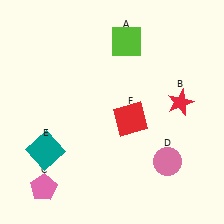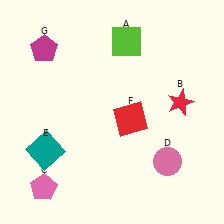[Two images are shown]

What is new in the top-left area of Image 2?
A magenta pentagon (G) was added in the top-left area of Image 2.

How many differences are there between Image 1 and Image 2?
There is 1 difference between the two images.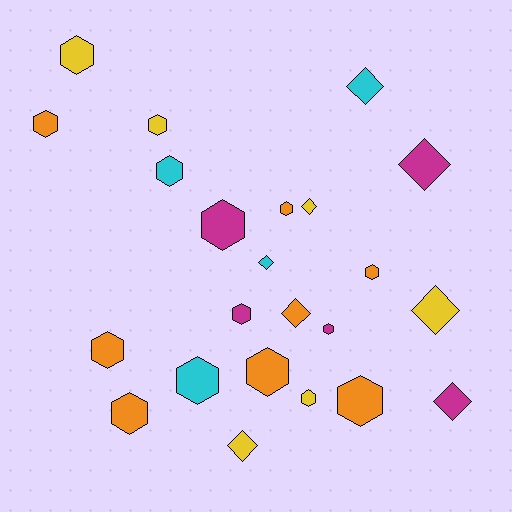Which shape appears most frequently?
Hexagon, with 15 objects.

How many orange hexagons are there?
There are 7 orange hexagons.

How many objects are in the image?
There are 23 objects.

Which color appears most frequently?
Orange, with 8 objects.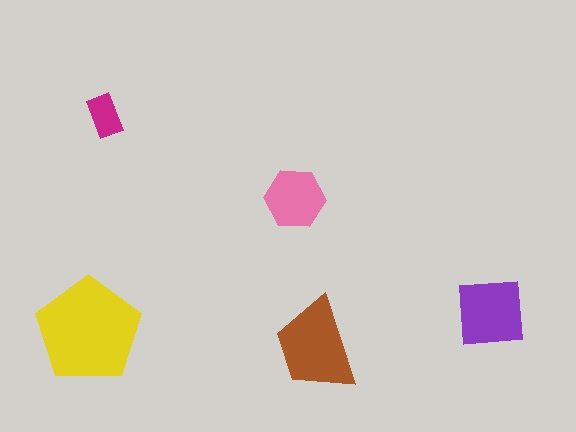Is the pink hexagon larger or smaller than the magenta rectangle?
Larger.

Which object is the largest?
The yellow pentagon.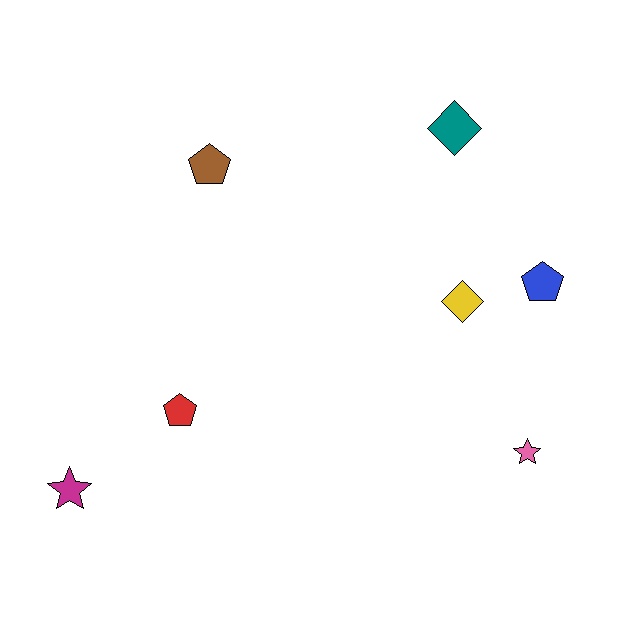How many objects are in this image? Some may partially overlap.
There are 7 objects.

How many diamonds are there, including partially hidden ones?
There are 2 diamonds.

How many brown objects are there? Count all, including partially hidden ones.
There is 1 brown object.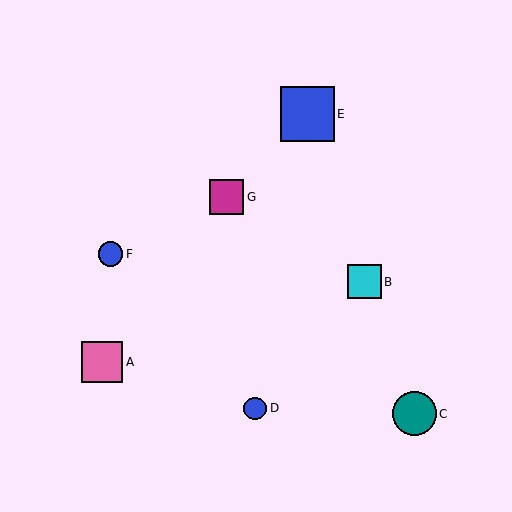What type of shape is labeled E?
Shape E is a blue square.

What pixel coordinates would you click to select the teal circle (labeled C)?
Click at (414, 414) to select the teal circle C.